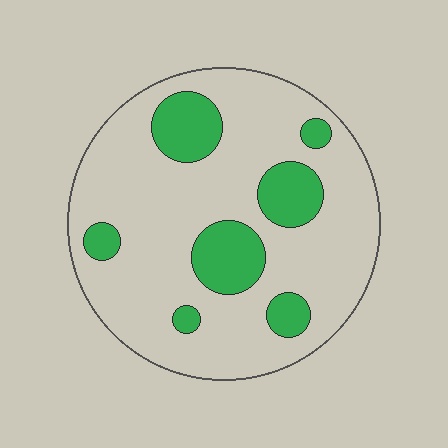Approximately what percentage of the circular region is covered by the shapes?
Approximately 20%.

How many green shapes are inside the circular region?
7.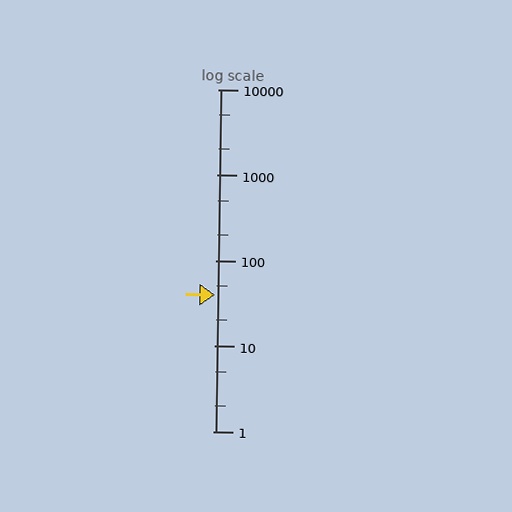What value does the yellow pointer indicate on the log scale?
The pointer indicates approximately 40.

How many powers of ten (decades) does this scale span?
The scale spans 4 decades, from 1 to 10000.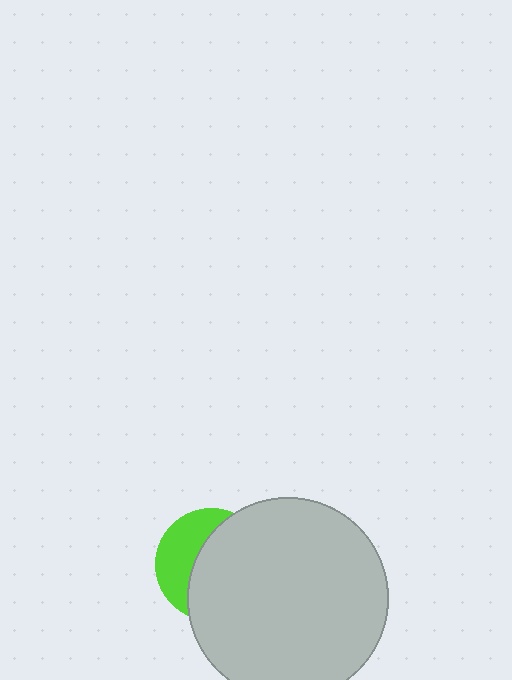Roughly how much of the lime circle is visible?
A small part of it is visible (roughly 37%).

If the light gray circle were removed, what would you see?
You would see the complete lime circle.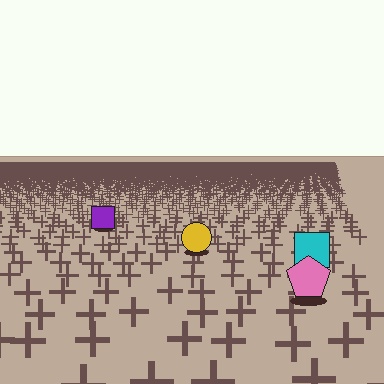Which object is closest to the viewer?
The pink pentagon is closest. The texture marks near it are larger and more spread out.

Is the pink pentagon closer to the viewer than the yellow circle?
Yes. The pink pentagon is closer — you can tell from the texture gradient: the ground texture is coarser near it.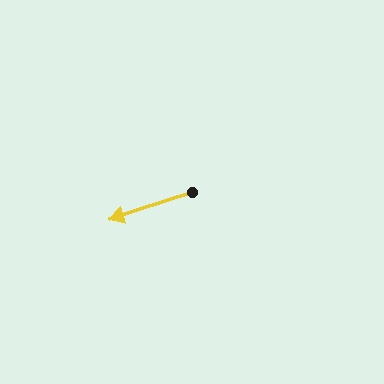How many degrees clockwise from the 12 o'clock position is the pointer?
Approximately 252 degrees.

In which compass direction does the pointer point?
West.